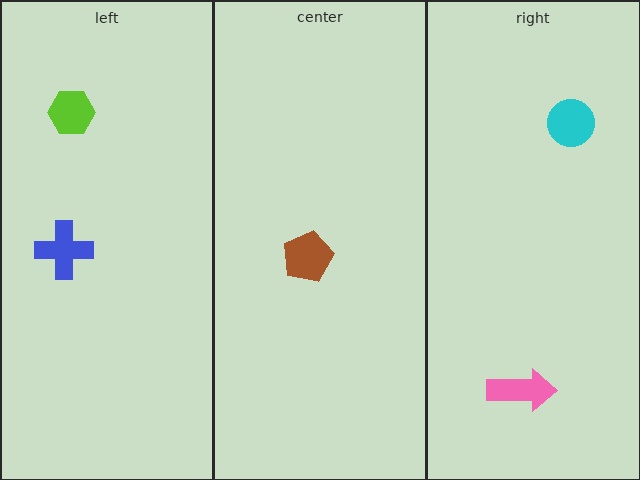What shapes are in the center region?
The brown pentagon.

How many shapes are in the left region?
2.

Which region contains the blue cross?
The left region.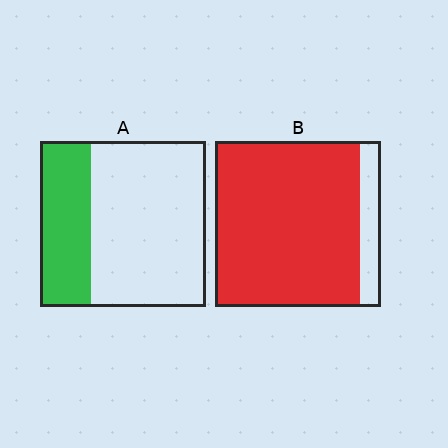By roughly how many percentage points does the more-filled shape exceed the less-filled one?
By roughly 55 percentage points (B over A).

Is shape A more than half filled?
No.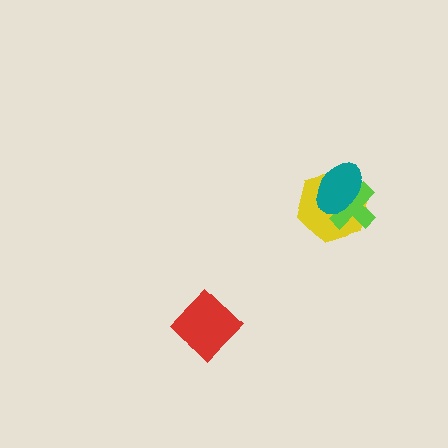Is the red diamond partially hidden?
No, no other shape covers it.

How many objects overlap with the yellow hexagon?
2 objects overlap with the yellow hexagon.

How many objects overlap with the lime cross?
2 objects overlap with the lime cross.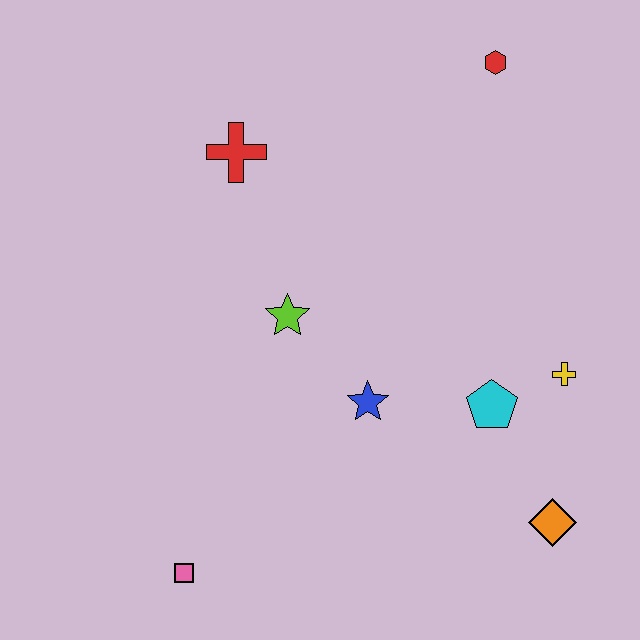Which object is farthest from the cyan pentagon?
The red cross is farthest from the cyan pentagon.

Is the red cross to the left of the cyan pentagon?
Yes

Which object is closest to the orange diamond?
The cyan pentagon is closest to the orange diamond.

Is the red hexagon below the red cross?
No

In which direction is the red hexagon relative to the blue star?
The red hexagon is above the blue star.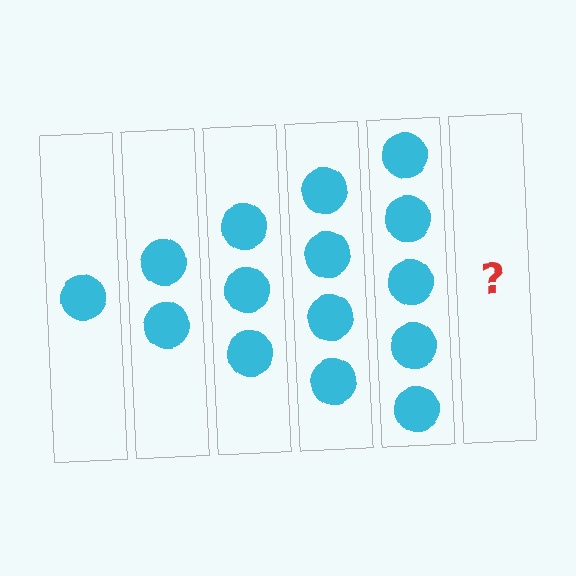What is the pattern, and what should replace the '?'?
The pattern is that each step adds one more circle. The '?' should be 6 circles.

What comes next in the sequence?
The next element should be 6 circles.